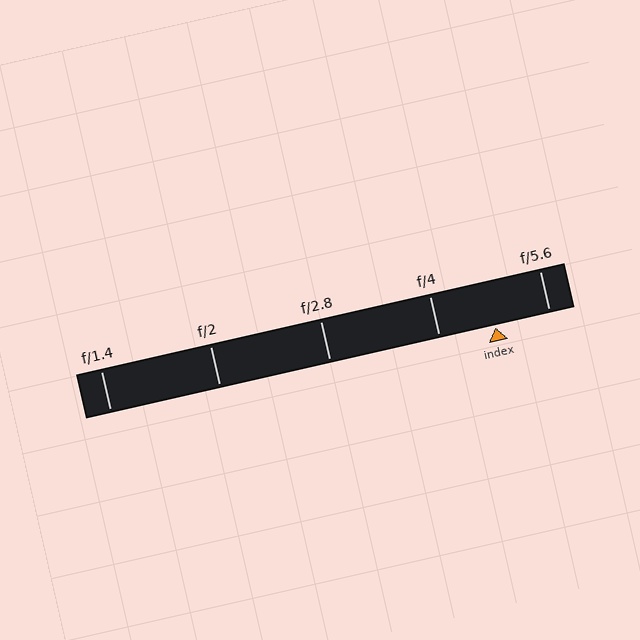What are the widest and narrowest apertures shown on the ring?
The widest aperture shown is f/1.4 and the narrowest is f/5.6.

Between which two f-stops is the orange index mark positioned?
The index mark is between f/4 and f/5.6.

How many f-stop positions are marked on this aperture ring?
There are 5 f-stop positions marked.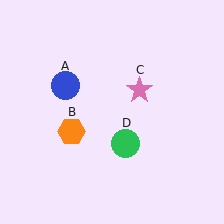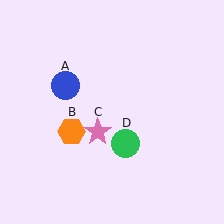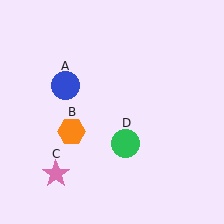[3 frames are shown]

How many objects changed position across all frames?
1 object changed position: pink star (object C).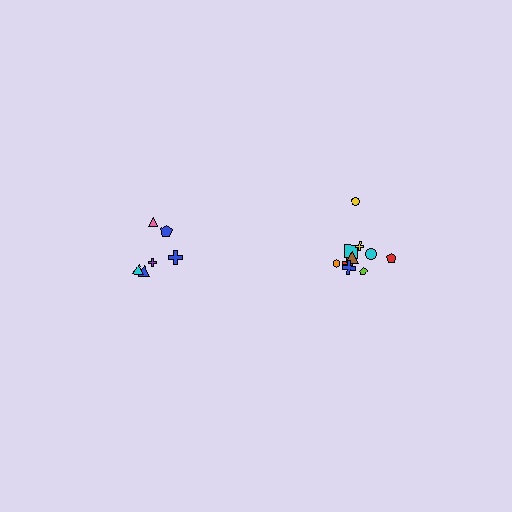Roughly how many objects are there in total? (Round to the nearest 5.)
Roughly 15 objects in total.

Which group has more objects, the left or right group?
The right group.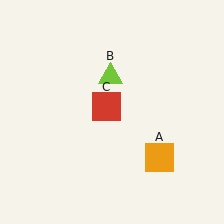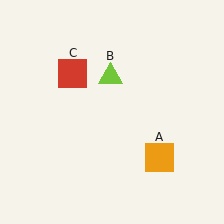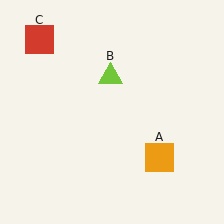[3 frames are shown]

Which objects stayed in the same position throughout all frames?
Orange square (object A) and lime triangle (object B) remained stationary.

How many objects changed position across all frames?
1 object changed position: red square (object C).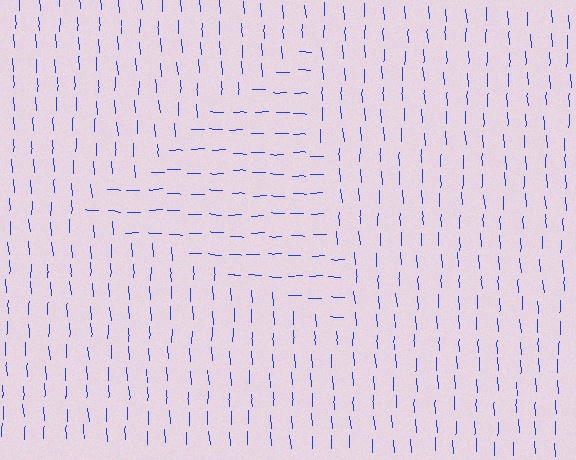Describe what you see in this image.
The image is filled with small blue line segments. A triangle region in the image has lines oriented differently from the surrounding lines, creating a visible texture boundary.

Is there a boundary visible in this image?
Yes, there is a texture boundary formed by a change in line orientation.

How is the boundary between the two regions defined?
The boundary is defined purely by a change in line orientation (approximately 88 degrees difference). All lines are the same color and thickness.